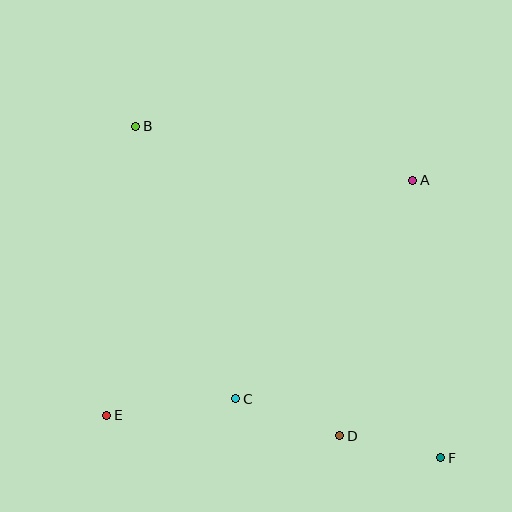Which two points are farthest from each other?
Points B and F are farthest from each other.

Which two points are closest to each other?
Points D and F are closest to each other.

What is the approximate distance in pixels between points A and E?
The distance between A and E is approximately 386 pixels.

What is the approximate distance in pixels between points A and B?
The distance between A and B is approximately 283 pixels.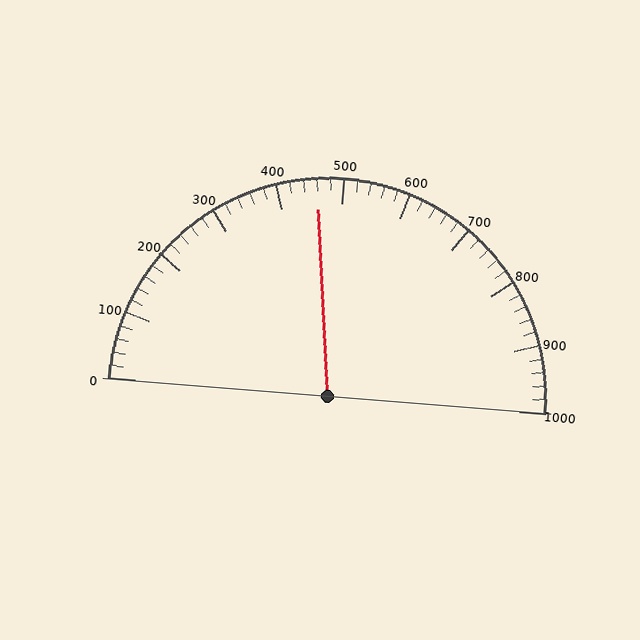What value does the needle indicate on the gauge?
The needle indicates approximately 460.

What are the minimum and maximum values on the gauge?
The gauge ranges from 0 to 1000.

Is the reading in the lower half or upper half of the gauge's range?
The reading is in the lower half of the range (0 to 1000).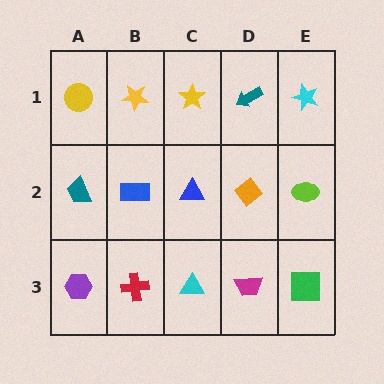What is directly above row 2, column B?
A yellow star.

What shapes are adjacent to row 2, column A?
A yellow circle (row 1, column A), a purple hexagon (row 3, column A), a blue rectangle (row 2, column B).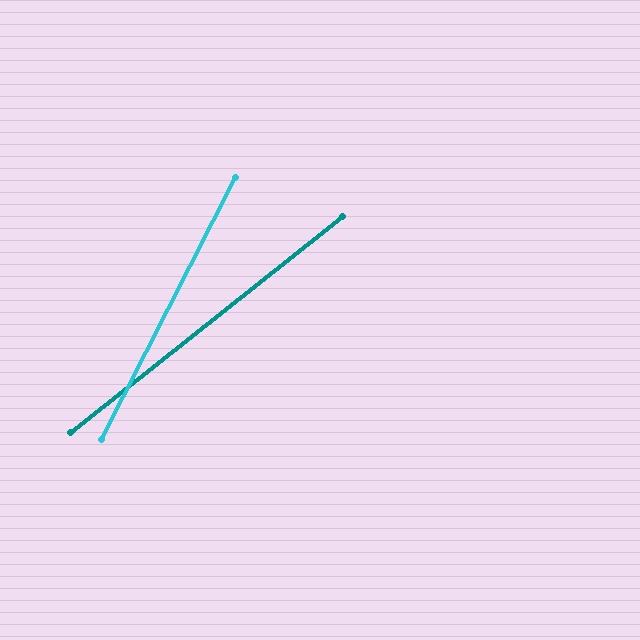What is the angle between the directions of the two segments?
Approximately 24 degrees.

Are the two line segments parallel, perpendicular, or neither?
Neither parallel nor perpendicular — they differ by about 24°.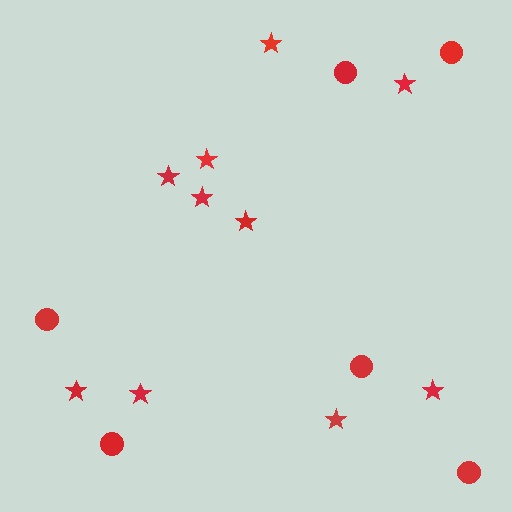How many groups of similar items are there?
There are 2 groups: one group of stars (10) and one group of circles (6).